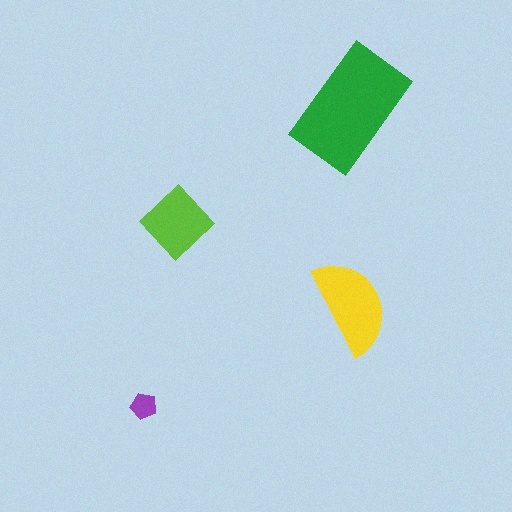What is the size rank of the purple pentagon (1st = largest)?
4th.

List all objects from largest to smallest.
The green rectangle, the yellow semicircle, the lime diamond, the purple pentagon.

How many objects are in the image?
There are 4 objects in the image.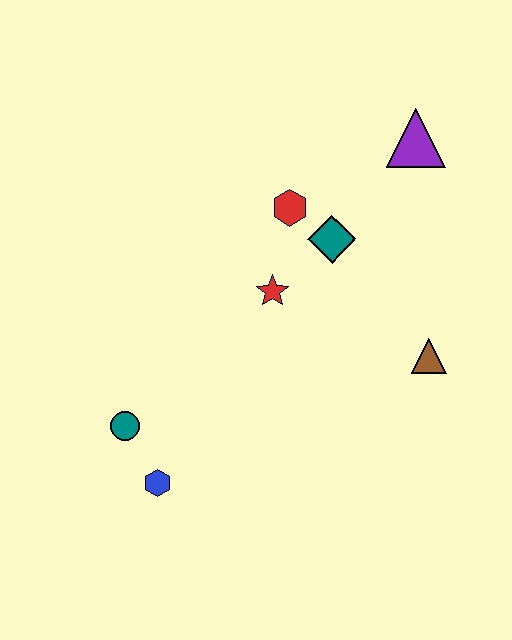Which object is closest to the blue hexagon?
The teal circle is closest to the blue hexagon.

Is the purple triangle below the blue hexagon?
No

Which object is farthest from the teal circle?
The purple triangle is farthest from the teal circle.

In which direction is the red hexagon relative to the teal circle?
The red hexagon is above the teal circle.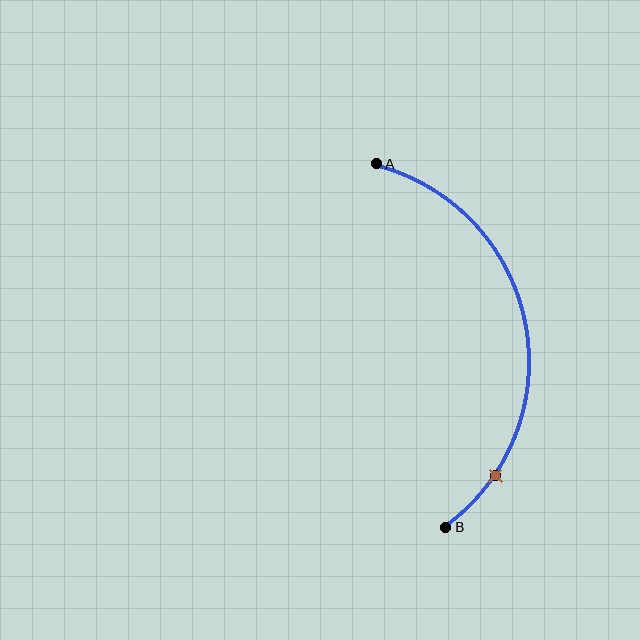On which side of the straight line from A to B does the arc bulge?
The arc bulges to the right of the straight line connecting A and B.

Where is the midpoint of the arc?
The arc midpoint is the point on the curve farthest from the straight line joining A and B. It sits to the right of that line.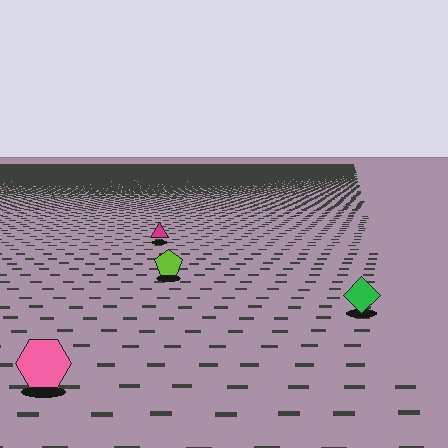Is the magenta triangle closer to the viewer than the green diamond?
No. The green diamond is closer — you can tell from the texture gradient: the ground texture is coarser near it.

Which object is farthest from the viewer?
The magenta triangle is farthest from the viewer. It appears smaller and the ground texture around it is denser.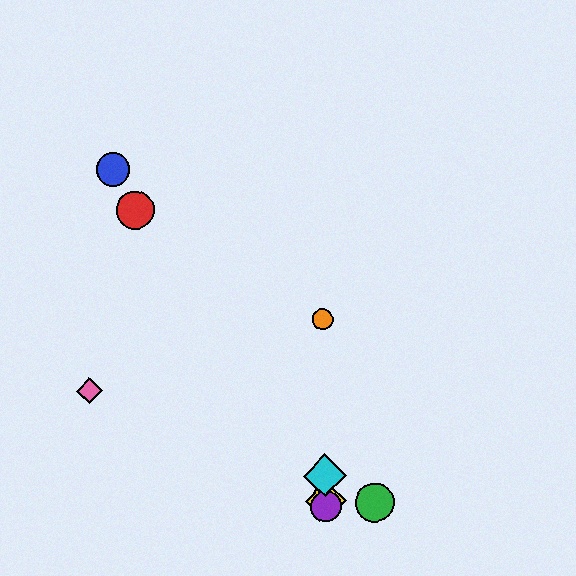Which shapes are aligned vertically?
The yellow diamond, the purple circle, the orange circle, the cyan diamond are aligned vertically.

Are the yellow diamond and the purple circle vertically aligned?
Yes, both are at x≈325.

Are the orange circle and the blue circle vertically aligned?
No, the orange circle is at x≈322 and the blue circle is at x≈113.